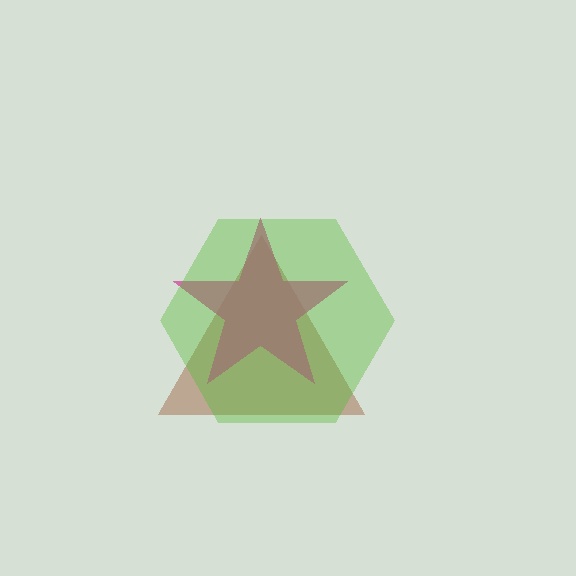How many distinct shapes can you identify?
There are 3 distinct shapes: a brown triangle, a magenta star, a lime hexagon.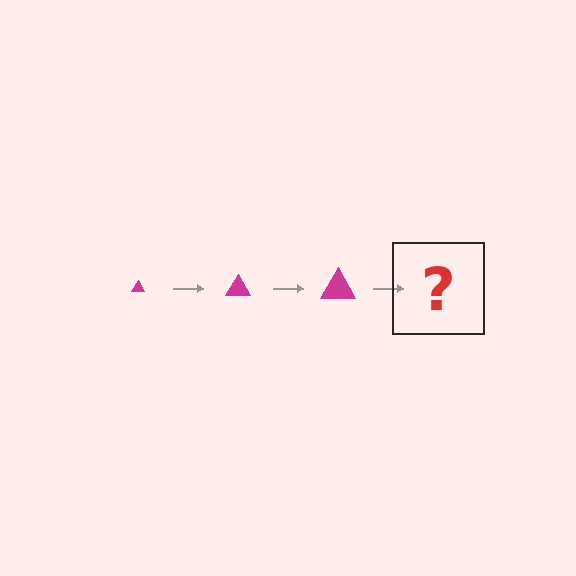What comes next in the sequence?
The next element should be a magenta triangle, larger than the previous one.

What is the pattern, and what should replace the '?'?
The pattern is that the triangle gets progressively larger each step. The '?' should be a magenta triangle, larger than the previous one.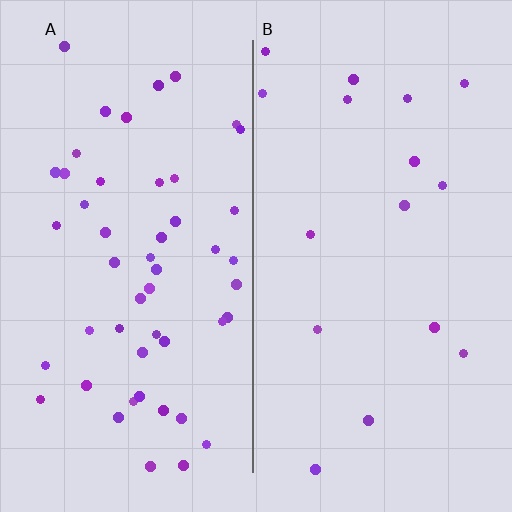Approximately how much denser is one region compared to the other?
Approximately 3.1× — region A over region B.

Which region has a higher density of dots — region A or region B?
A (the left).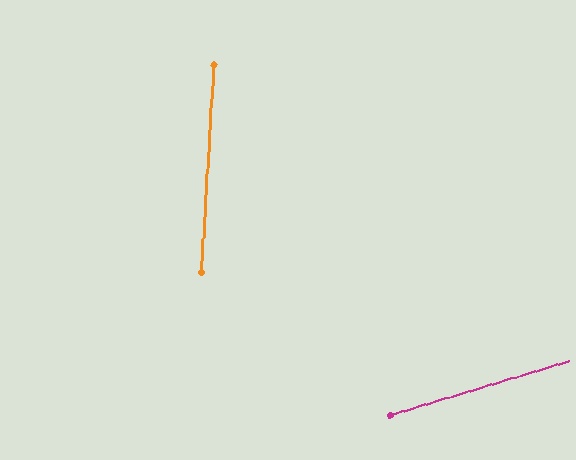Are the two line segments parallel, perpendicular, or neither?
Neither parallel nor perpendicular — they differ by about 70°.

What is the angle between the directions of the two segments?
Approximately 70 degrees.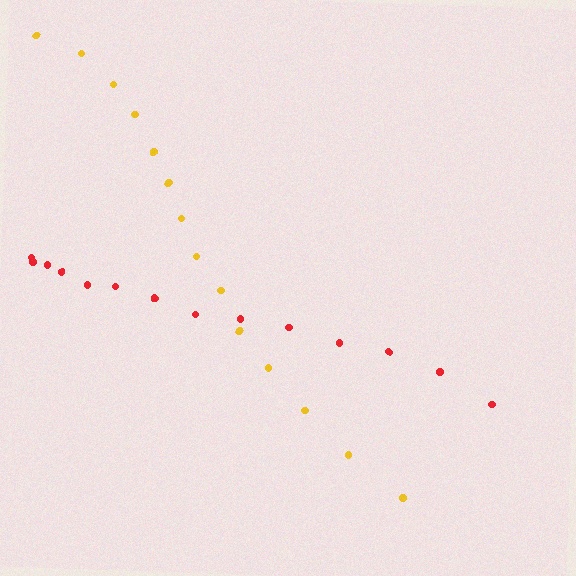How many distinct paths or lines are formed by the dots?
There are 2 distinct paths.